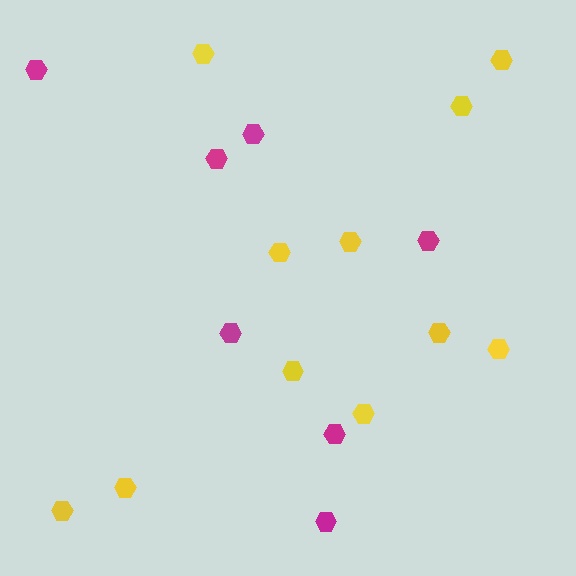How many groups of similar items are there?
There are 2 groups: one group of yellow hexagons (11) and one group of magenta hexagons (7).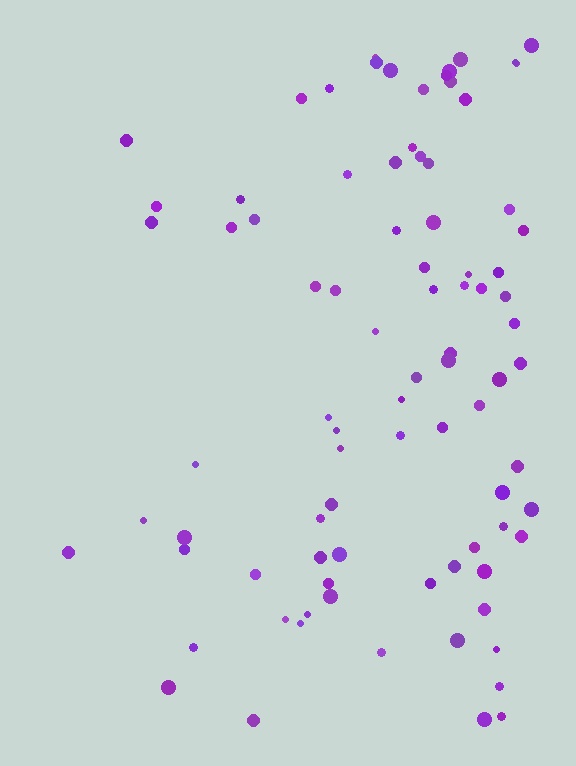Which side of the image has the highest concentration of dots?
The right.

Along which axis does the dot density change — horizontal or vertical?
Horizontal.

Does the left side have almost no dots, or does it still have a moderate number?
Still a moderate number, just noticeably fewer than the right.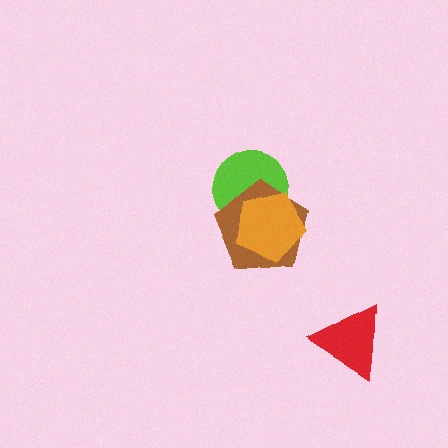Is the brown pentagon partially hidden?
Yes, it is partially covered by another shape.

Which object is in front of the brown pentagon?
The orange pentagon is in front of the brown pentagon.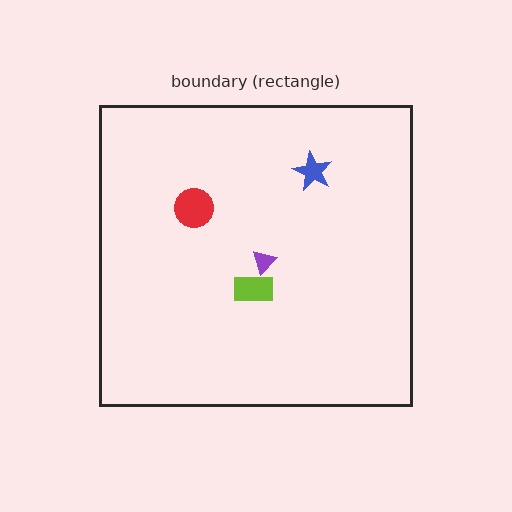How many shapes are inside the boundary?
4 inside, 0 outside.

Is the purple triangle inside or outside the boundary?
Inside.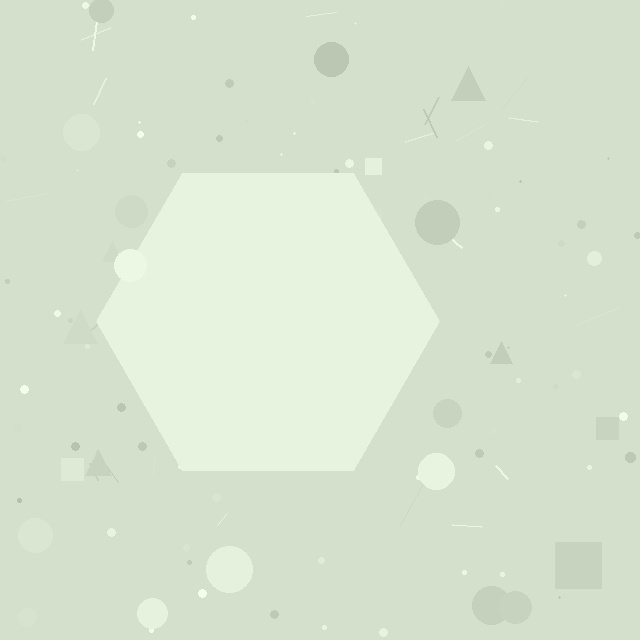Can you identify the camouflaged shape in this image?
The camouflaged shape is a hexagon.